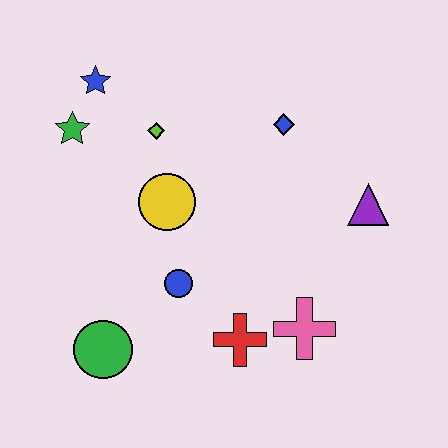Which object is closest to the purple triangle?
The blue diamond is closest to the purple triangle.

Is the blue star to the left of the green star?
No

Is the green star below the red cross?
No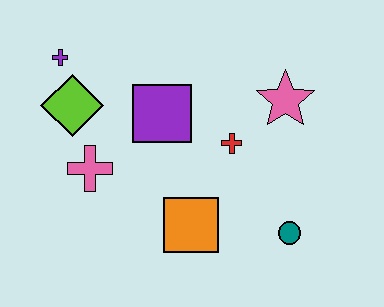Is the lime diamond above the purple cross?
No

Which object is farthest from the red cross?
The purple cross is farthest from the red cross.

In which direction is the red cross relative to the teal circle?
The red cross is above the teal circle.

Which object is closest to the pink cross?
The lime diamond is closest to the pink cross.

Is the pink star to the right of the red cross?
Yes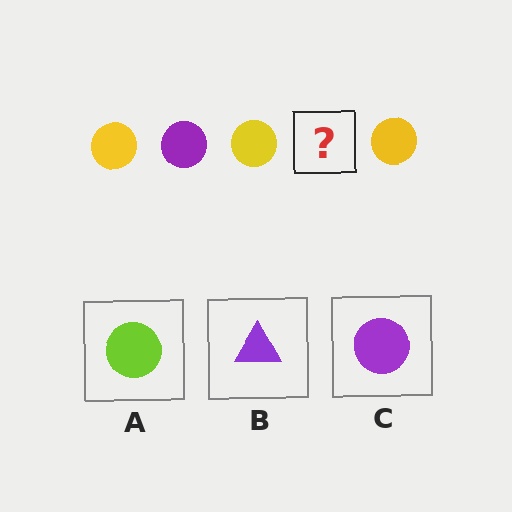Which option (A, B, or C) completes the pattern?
C.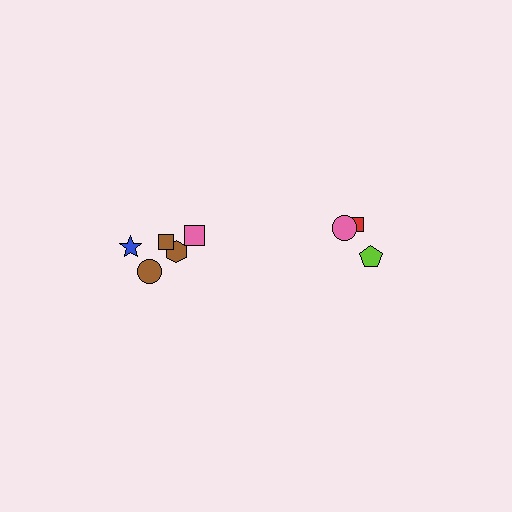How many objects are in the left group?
There are 5 objects.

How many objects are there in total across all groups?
There are 8 objects.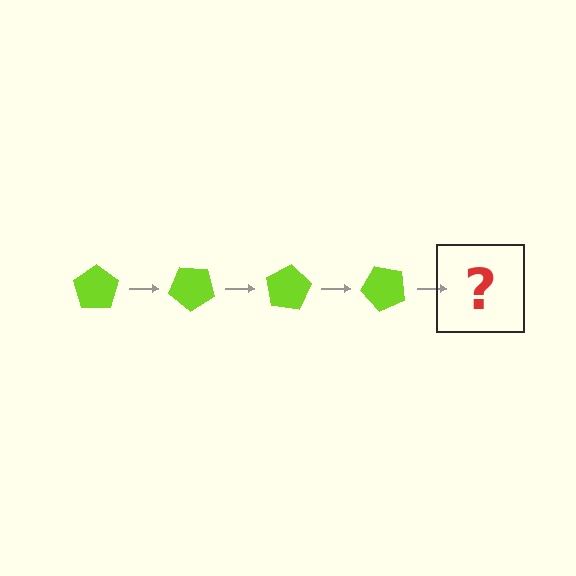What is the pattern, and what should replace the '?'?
The pattern is that the pentagon rotates 40 degrees each step. The '?' should be a lime pentagon rotated 160 degrees.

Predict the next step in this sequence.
The next step is a lime pentagon rotated 160 degrees.